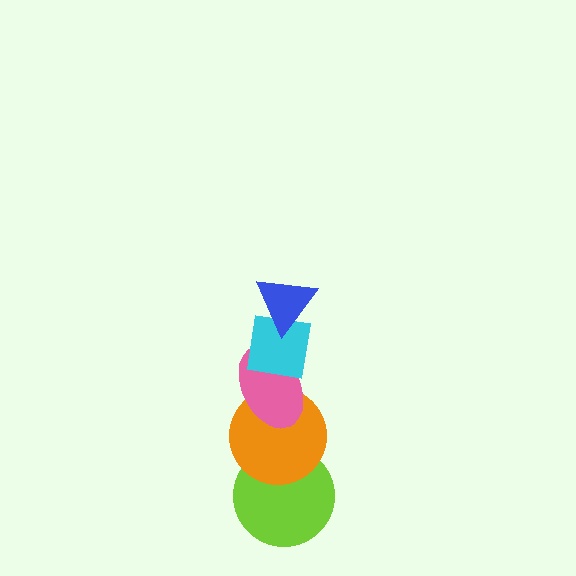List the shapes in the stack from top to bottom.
From top to bottom: the blue triangle, the cyan square, the pink ellipse, the orange circle, the lime circle.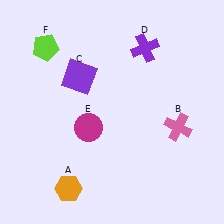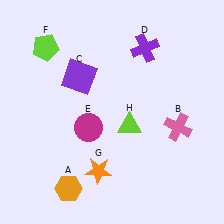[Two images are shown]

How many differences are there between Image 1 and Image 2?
There are 2 differences between the two images.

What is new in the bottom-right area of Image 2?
A lime triangle (H) was added in the bottom-right area of Image 2.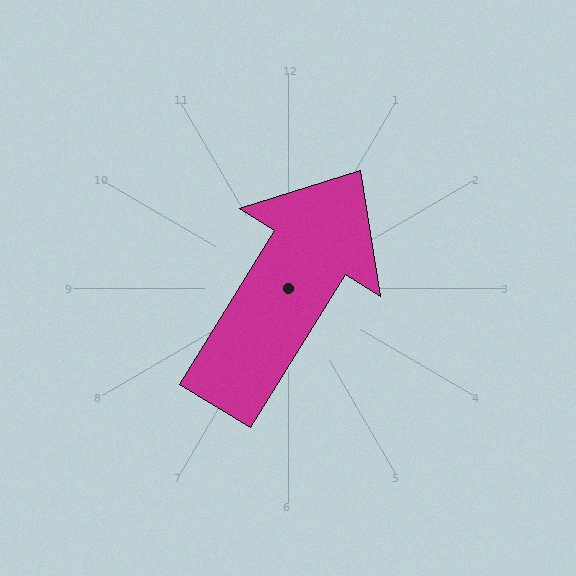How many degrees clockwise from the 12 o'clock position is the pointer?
Approximately 32 degrees.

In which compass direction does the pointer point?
Northeast.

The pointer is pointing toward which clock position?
Roughly 1 o'clock.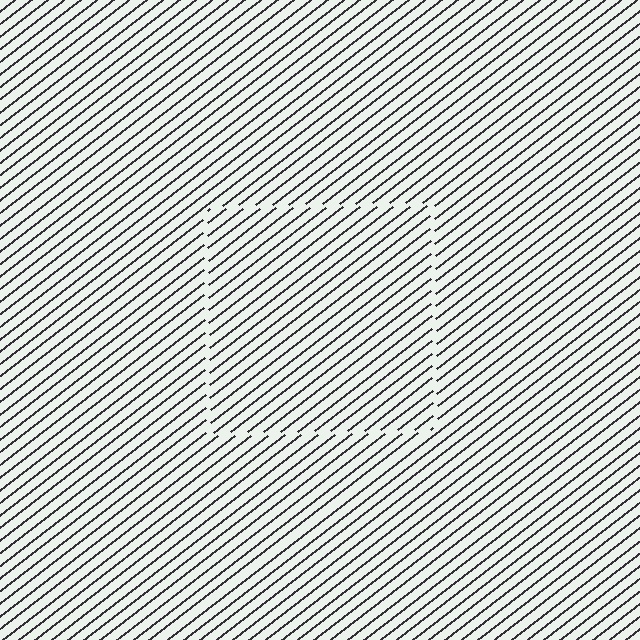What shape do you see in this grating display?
An illusory square. The interior of the shape contains the same grating, shifted by half a period — the contour is defined by the phase discontinuity where line-ends from the inner and outer gratings abut.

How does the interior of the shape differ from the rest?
The interior of the shape contains the same grating, shifted by half a period — the contour is defined by the phase discontinuity where line-ends from the inner and outer gratings abut.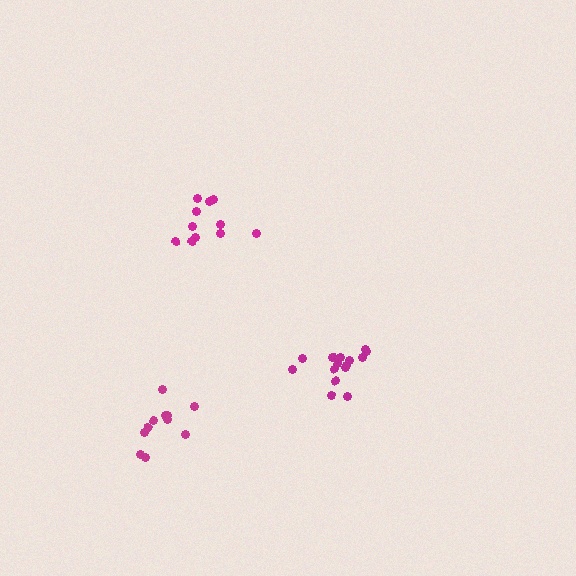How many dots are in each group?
Group 1: 15 dots, Group 2: 11 dots, Group 3: 11 dots (37 total).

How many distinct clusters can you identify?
There are 3 distinct clusters.